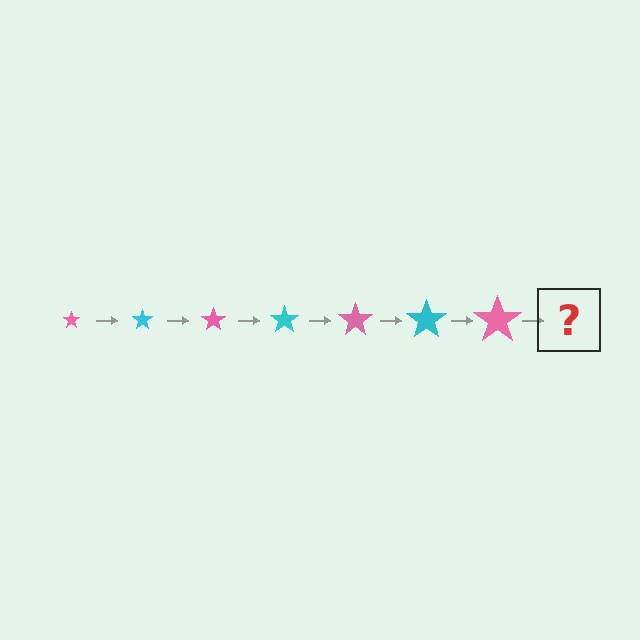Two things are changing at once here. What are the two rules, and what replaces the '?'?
The two rules are that the star grows larger each step and the color cycles through pink and cyan. The '?' should be a cyan star, larger than the previous one.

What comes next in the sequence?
The next element should be a cyan star, larger than the previous one.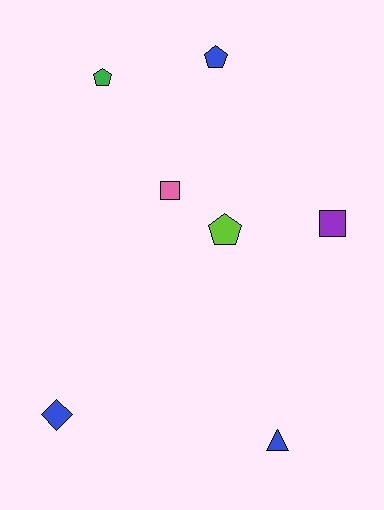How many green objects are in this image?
There is 1 green object.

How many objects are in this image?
There are 7 objects.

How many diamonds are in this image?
There is 1 diamond.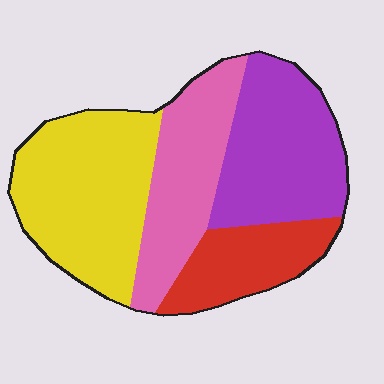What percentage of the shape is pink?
Pink covers around 25% of the shape.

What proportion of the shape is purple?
Purple takes up between a sixth and a third of the shape.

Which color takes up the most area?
Yellow, at roughly 35%.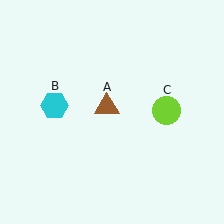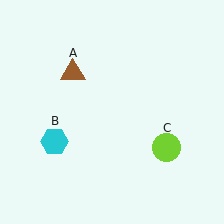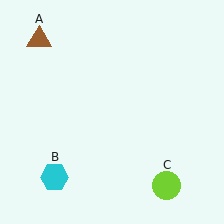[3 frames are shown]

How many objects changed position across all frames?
3 objects changed position: brown triangle (object A), cyan hexagon (object B), lime circle (object C).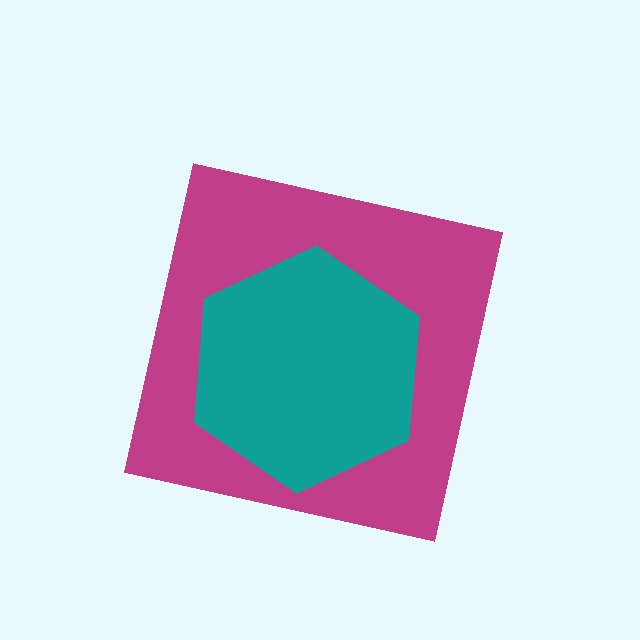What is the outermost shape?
The magenta square.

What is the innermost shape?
The teal hexagon.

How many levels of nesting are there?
2.